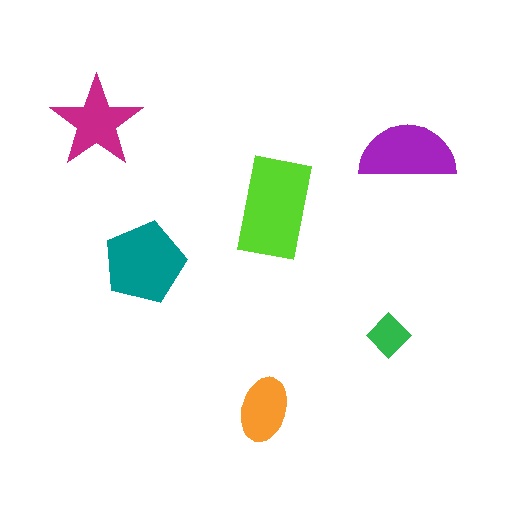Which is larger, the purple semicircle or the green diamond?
The purple semicircle.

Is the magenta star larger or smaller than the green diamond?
Larger.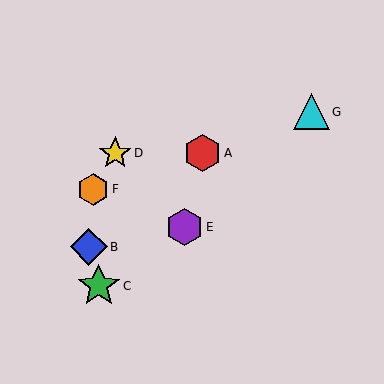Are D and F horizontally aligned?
No, D is at y≈153 and F is at y≈189.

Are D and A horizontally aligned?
Yes, both are at y≈153.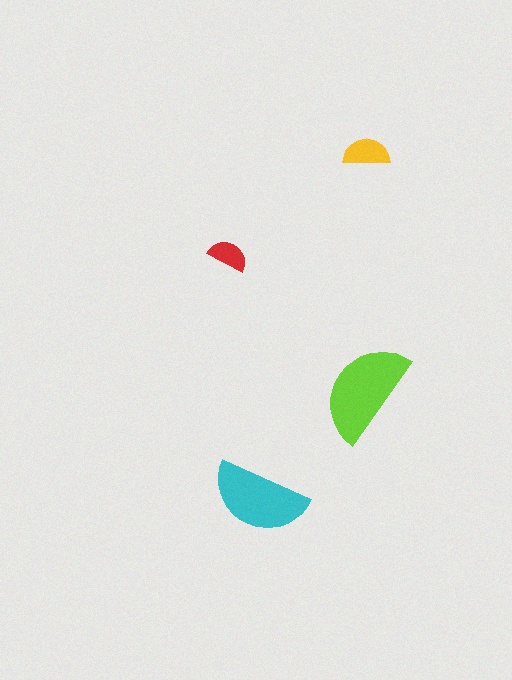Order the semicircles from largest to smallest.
the lime one, the cyan one, the yellow one, the red one.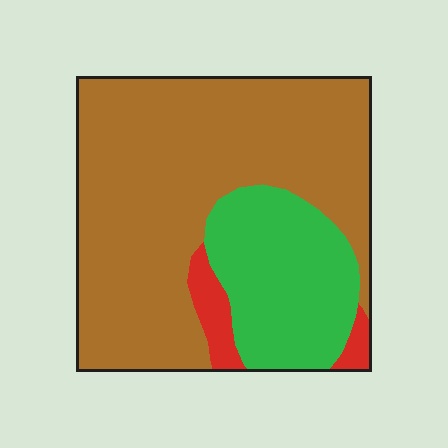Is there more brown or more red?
Brown.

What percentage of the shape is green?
Green takes up about one quarter (1/4) of the shape.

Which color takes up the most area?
Brown, at roughly 70%.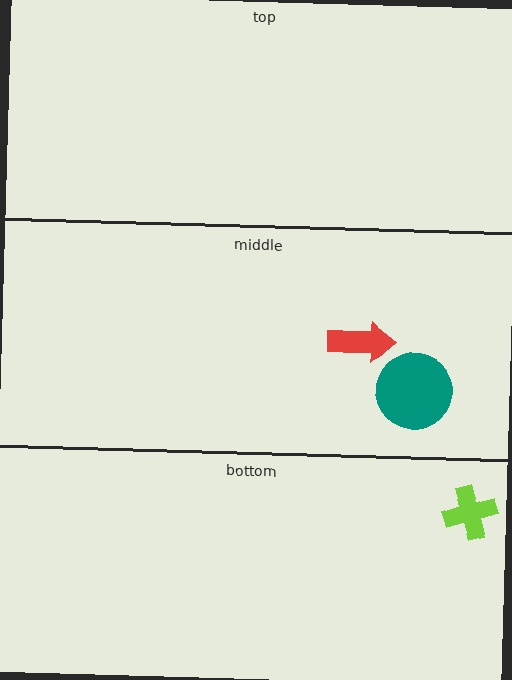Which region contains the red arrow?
The middle region.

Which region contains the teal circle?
The middle region.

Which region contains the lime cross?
The bottom region.